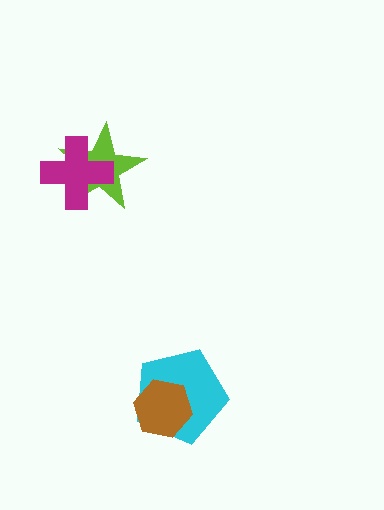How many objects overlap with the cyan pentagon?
1 object overlaps with the cyan pentagon.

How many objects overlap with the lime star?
1 object overlaps with the lime star.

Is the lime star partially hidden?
Yes, it is partially covered by another shape.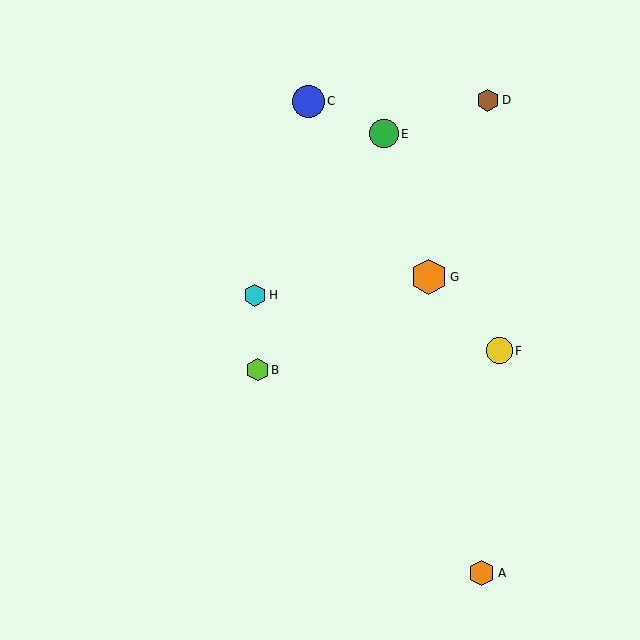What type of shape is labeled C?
Shape C is a blue circle.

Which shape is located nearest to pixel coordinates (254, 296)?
The cyan hexagon (labeled H) at (255, 295) is nearest to that location.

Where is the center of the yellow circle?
The center of the yellow circle is at (499, 351).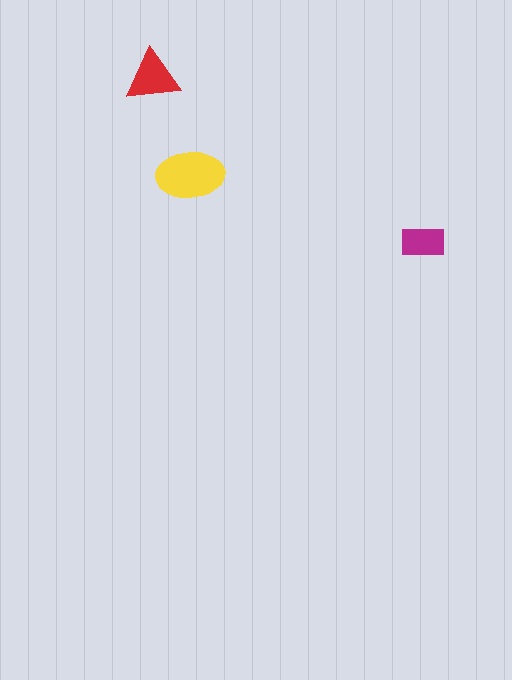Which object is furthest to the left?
The red triangle is leftmost.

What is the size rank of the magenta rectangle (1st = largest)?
3rd.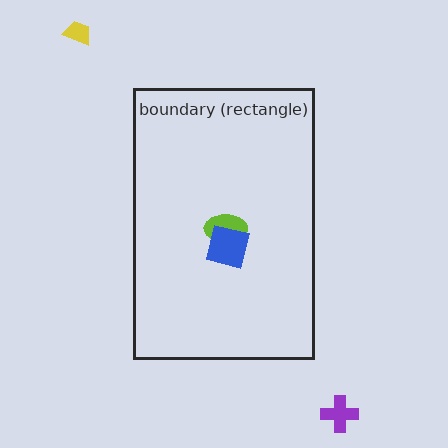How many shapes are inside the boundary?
2 inside, 2 outside.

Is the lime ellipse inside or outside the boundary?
Inside.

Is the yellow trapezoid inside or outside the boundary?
Outside.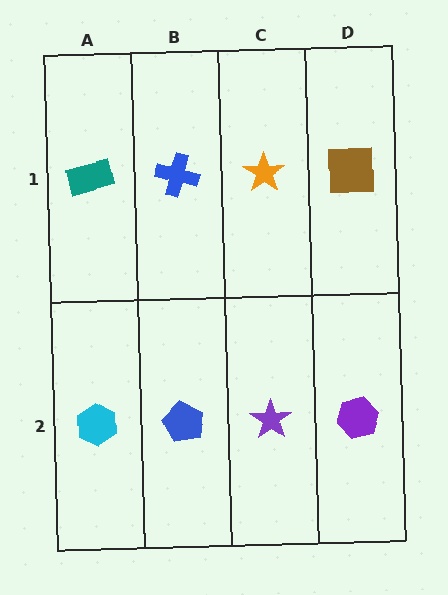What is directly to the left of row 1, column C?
A blue cross.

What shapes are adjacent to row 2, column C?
An orange star (row 1, column C), a blue pentagon (row 2, column B), a purple hexagon (row 2, column D).